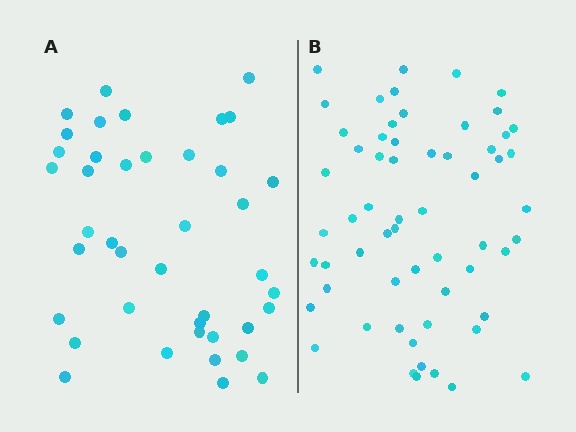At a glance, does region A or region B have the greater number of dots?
Region B (the right region) has more dots.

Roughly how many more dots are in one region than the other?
Region B has approximately 20 more dots than region A.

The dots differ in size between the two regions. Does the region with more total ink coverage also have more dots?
No. Region A has more total ink coverage because its dots are larger, but region B actually contains more individual dots. Total area can be misleading — the number of items is what matters here.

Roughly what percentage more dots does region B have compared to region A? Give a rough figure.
About 45% more.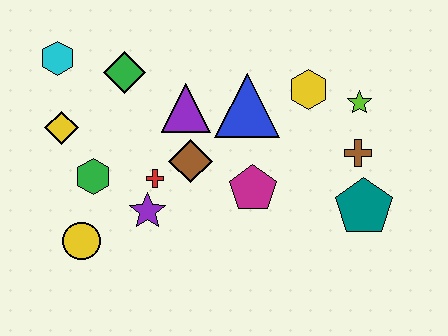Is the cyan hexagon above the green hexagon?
Yes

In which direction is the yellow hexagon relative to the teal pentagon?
The yellow hexagon is above the teal pentagon.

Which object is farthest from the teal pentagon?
The cyan hexagon is farthest from the teal pentagon.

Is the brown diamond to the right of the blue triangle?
No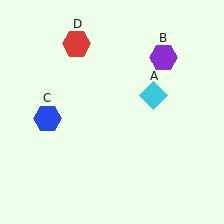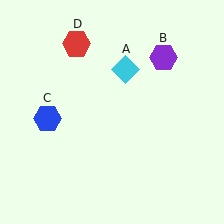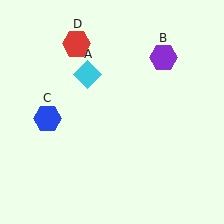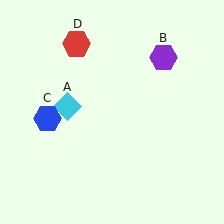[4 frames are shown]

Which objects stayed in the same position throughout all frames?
Purple hexagon (object B) and blue hexagon (object C) and red hexagon (object D) remained stationary.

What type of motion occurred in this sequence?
The cyan diamond (object A) rotated counterclockwise around the center of the scene.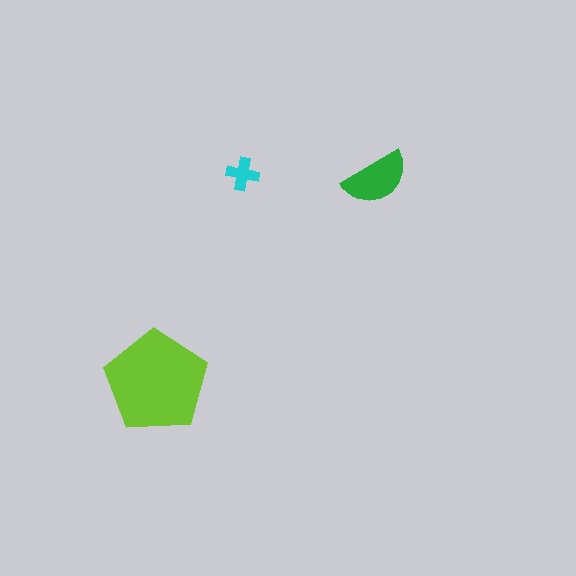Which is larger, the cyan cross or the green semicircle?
The green semicircle.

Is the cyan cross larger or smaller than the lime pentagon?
Smaller.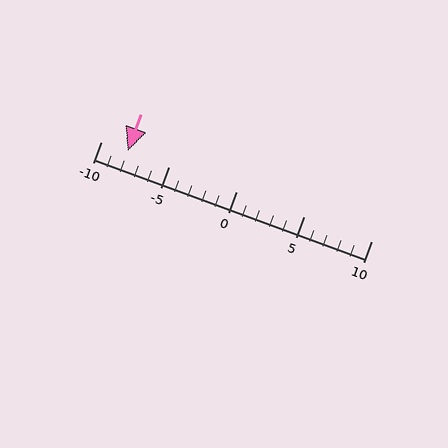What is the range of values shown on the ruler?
The ruler shows values from -10 to 10.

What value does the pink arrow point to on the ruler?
The pink arrow points to approximately -8.